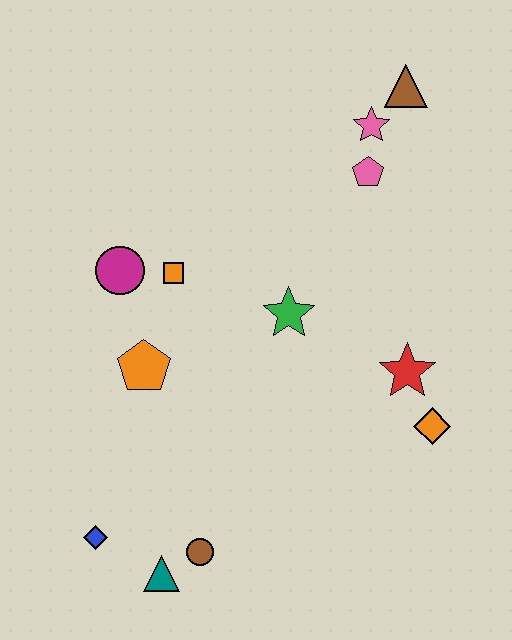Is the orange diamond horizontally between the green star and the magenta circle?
No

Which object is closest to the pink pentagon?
The pink star is closest to the pink pentagon.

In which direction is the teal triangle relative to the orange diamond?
The teal triangle is to the left of the orange diamond.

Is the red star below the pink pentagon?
Yes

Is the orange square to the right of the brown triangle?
No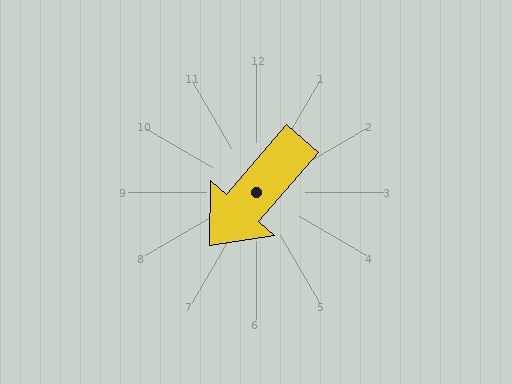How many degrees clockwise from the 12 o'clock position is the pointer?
Approximately 221 degrees.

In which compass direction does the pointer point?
Southwest.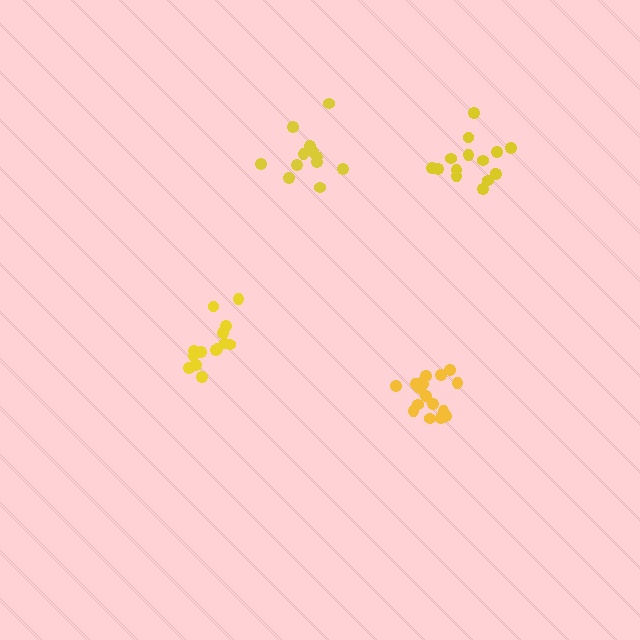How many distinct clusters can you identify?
There are 4 distinct clusters.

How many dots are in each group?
Group 1: 12 dots, Group 2: 15 dots, Group 3: 14 dots, Group 4: 17 dots (58 total).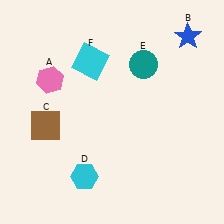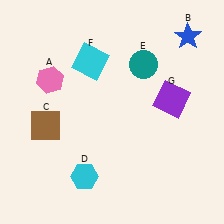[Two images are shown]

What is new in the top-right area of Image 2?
A purple square (G) was added in the top-right area of Image 2.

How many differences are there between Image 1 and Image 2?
There is 1 difference between the two images.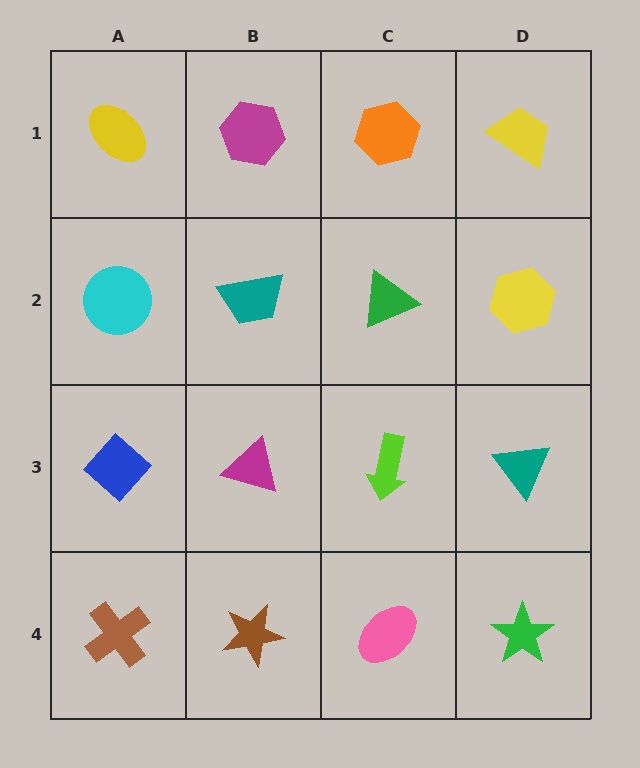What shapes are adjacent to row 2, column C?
An orange hexagon (row 1, column C), a lime arrow (row 3, column C), a teal trapezoid (row 2, column B), a yellow hexagon (row 2, column D).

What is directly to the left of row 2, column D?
A green triangle.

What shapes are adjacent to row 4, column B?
A magenta triangle (row 3, column B), a brown cross (row 4, column A), a pink ellipse (row 4, column C).